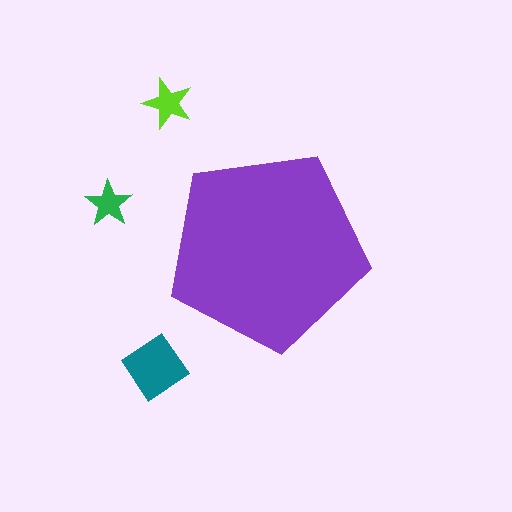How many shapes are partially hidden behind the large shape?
0 shapes are partially hidden.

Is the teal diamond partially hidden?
No, the teal diamond is fully visible.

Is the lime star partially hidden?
No, the lime star is fully visible.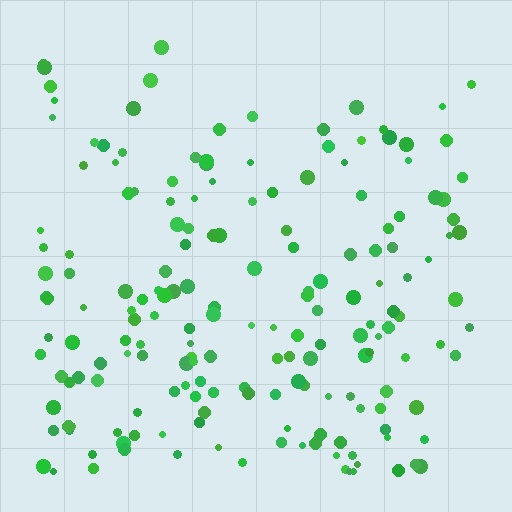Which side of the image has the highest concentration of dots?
The bottom.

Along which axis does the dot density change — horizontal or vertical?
Vertical.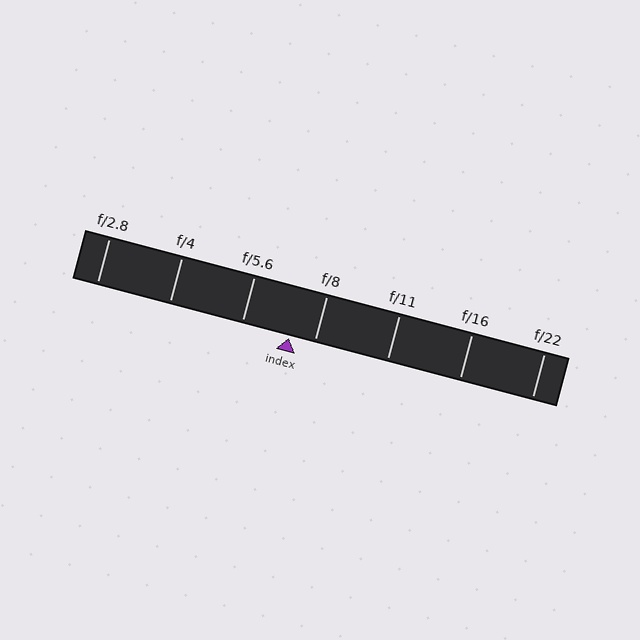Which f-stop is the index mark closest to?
The index mark is closest to f/8.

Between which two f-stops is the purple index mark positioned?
The index mark is between f/5.6 and f/8.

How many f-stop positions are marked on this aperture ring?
There are 7 f-stop positions marked.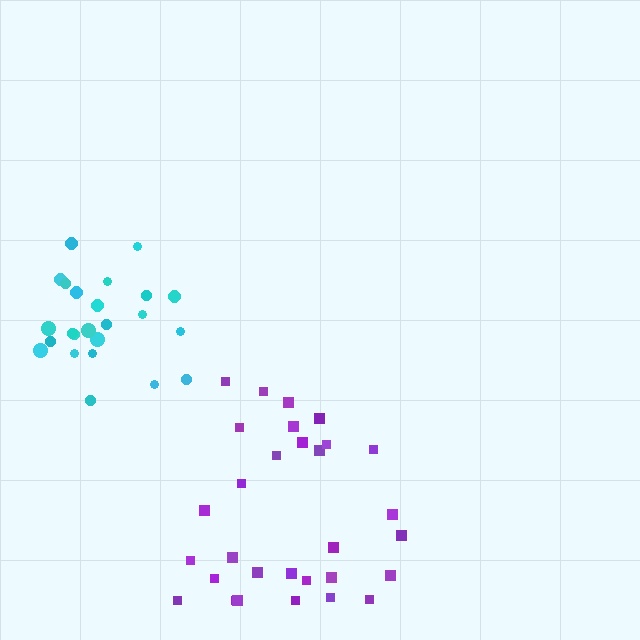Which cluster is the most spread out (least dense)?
Purple.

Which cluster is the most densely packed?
Cyan.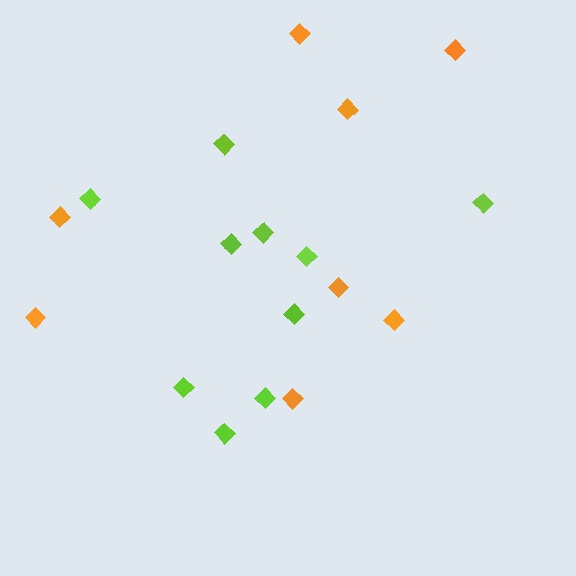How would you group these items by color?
There are 2 groups: one group of lime diamonds (10) and one group of orange diamonds (8).